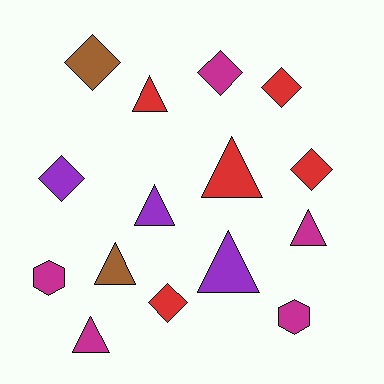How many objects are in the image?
There are 15 objects.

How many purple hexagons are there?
There are no purple hexagons.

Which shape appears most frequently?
Triangle, with 7 objects.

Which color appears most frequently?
Magenta, with 5 objects.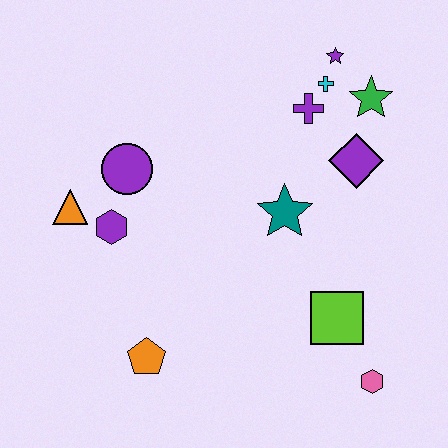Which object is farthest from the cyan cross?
The orange pentagon is farthest from the cyan cross.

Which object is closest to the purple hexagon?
The orange triangle is closest to the purple hexagon.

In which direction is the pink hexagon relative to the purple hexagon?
The pink hexagon is to the right of the purple hexagon.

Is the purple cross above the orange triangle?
Yes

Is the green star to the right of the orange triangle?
Yes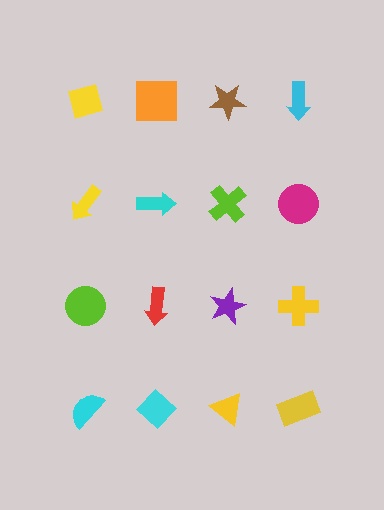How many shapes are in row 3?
4 shapes.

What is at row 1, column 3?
A brown star.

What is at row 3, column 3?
A purple star.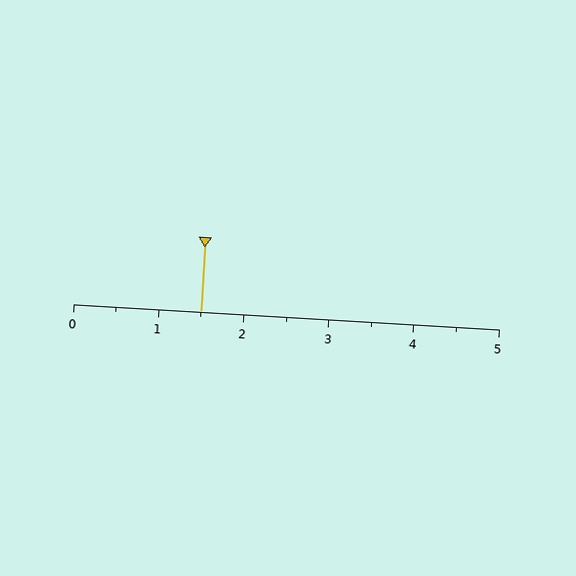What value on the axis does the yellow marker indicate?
The marker indicates approximately 1.5.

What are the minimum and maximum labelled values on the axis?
The axis runs from 0 to 5.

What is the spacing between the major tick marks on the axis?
The major ticks are spaced 1 apart.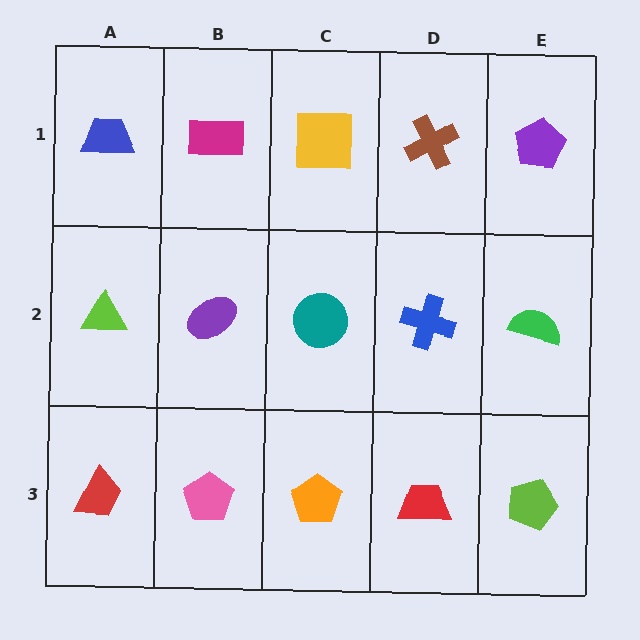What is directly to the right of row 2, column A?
A purple ellipse.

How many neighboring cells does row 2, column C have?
4.